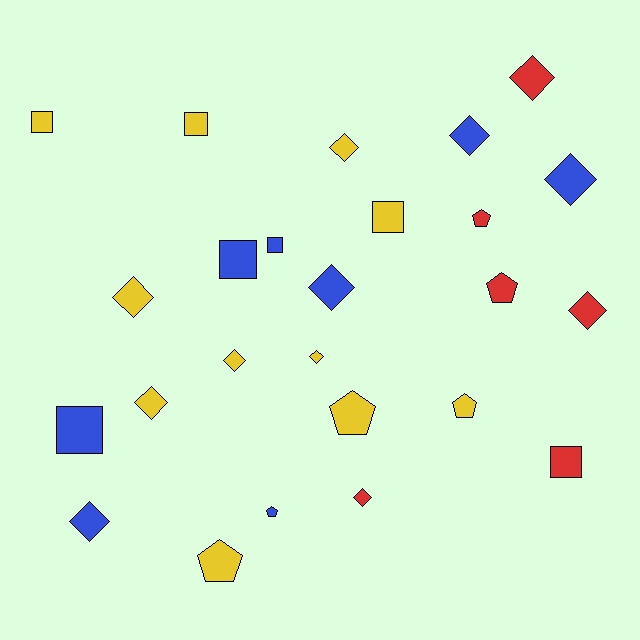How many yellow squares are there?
There are 3 yellow squares.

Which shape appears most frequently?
Diamond, with 12 objects.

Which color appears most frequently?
Yellow, with 11 objects.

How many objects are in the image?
There are 25 objects.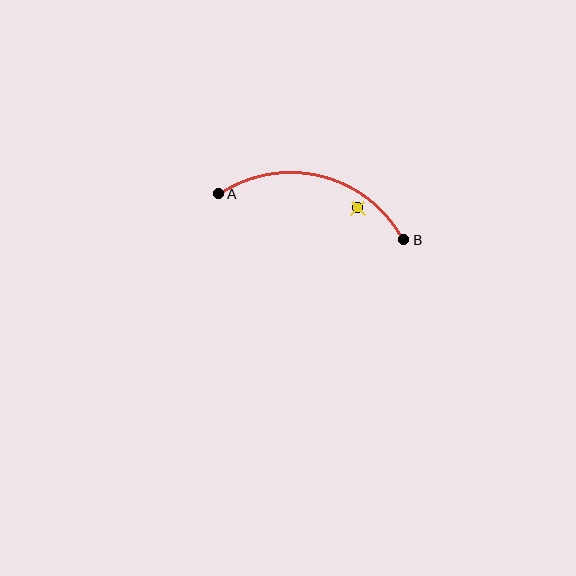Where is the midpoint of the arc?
The arc midpoint is the point on the curve farthest from the straight line joining A and B. It sits above that line.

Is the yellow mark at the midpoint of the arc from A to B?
No — the yellow mark does not lie on the arc at all. It sits slightly inside the curve.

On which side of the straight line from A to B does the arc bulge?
The arc bulges above the straight line connecting A and B.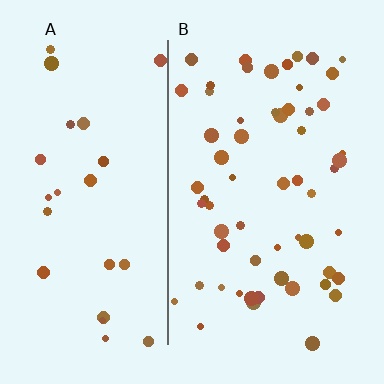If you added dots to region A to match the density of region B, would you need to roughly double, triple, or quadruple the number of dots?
Approximately double.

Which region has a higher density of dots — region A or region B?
B (the right).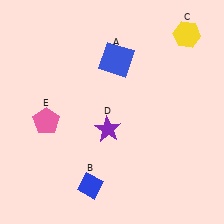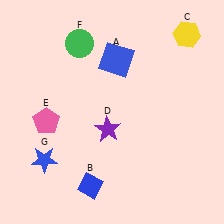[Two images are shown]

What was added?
A green circle (F), a blue star (G) were added in Image 2.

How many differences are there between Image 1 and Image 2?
There are 2 differences between the two images.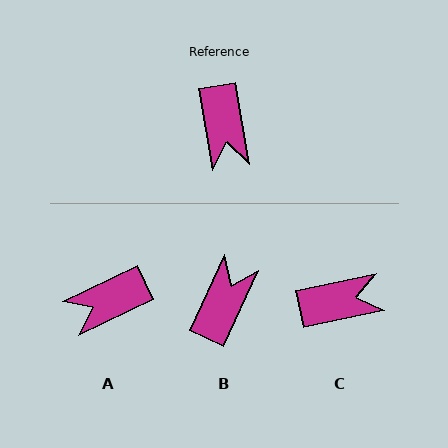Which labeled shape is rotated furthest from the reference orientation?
B, about 145 degrees away.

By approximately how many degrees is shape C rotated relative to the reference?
Approximately 92 degrees counter-clockwise.